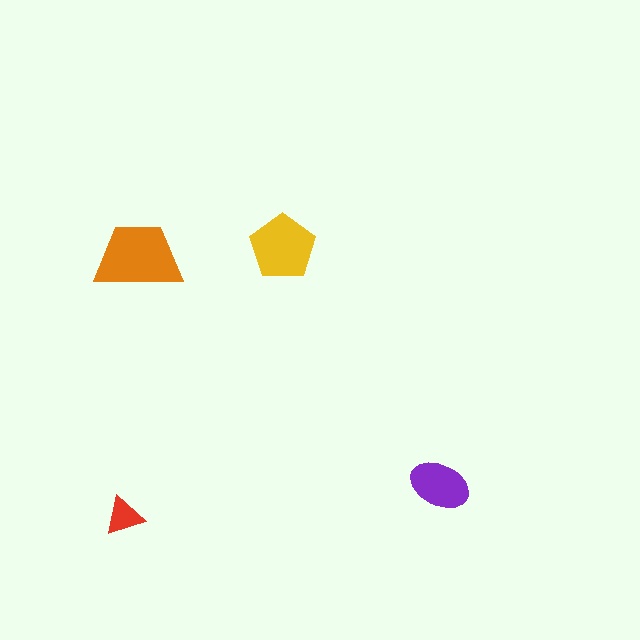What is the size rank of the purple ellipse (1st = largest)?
3rd.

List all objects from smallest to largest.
The red triangle, the purple ellipse, the yellow pentagon, the orange trapezoid.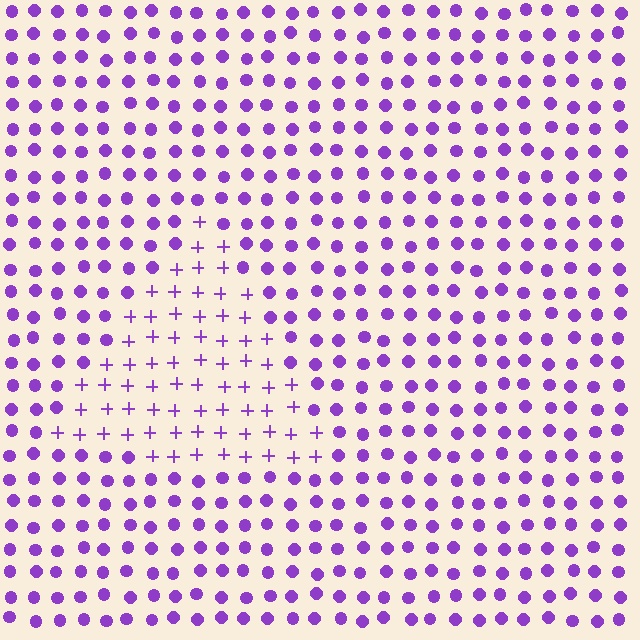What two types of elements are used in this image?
The image uses plus signs inside the triangle region and circles outside it.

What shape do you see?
I see a triangle.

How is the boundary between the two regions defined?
The boundary is defined by a change in element shape: plus signs inside vs. circles outside. All elements share the same color and spacing.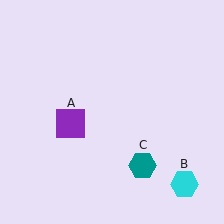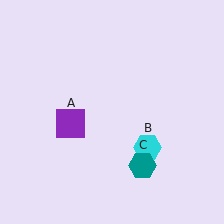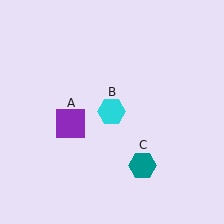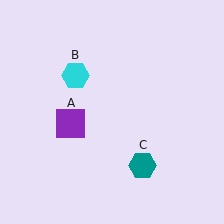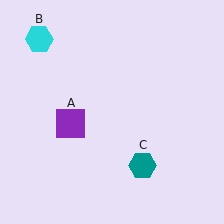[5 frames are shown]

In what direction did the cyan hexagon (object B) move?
The cyan hexagon (object B) moved up and to the left.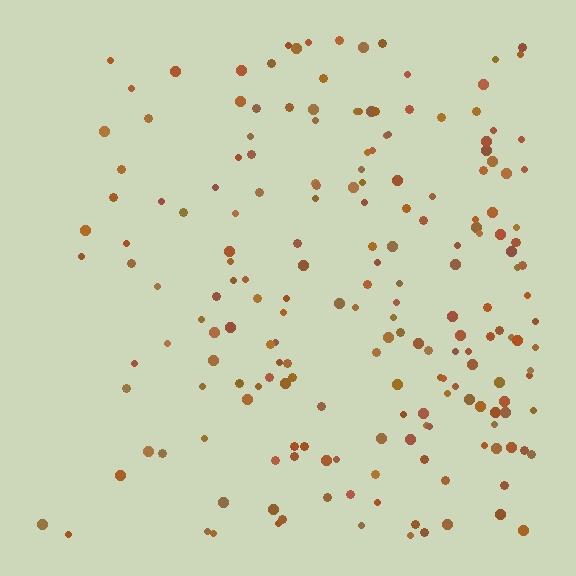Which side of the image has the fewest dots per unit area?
The left.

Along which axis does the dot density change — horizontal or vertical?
Horizontal.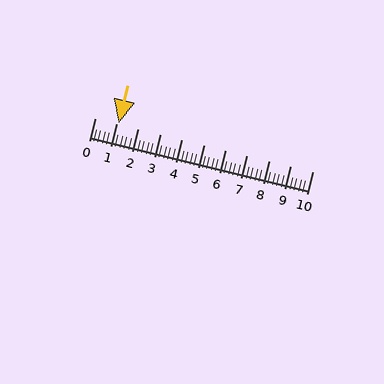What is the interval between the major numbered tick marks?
The major tick marks are spaced 1 units apart.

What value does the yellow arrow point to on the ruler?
The yellow arrow points to approximately 1.1.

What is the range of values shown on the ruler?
The ruler shows values from 0 to 10.